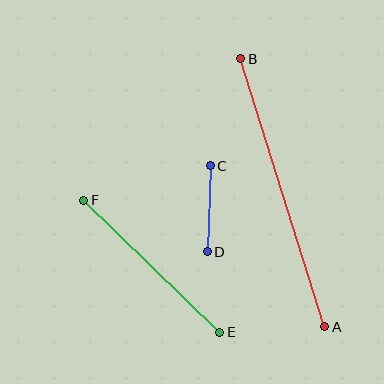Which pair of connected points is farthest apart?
Points A and B are farthest apart.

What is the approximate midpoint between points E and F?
The midpoint is at approximately (152, 266) pixels.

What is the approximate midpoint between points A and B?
The midpoint is at approximately (283, 193) pixels.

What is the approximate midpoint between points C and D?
The midpoint is at approximately (209, 209) pixels.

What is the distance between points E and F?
The distance is approximately 189 pixels.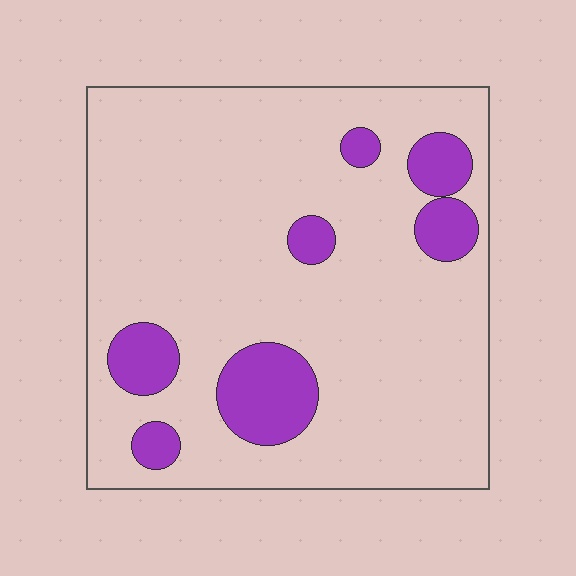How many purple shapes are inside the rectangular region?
7.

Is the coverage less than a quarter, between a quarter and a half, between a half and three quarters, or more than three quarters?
Less than a quarter.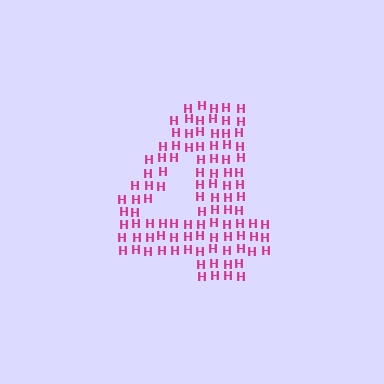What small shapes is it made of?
It is made of small letter H's.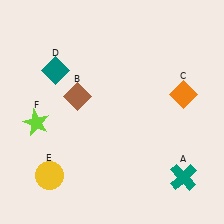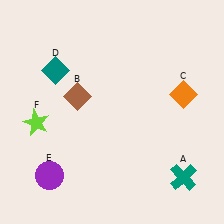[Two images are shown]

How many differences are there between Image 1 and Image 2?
There is 1 difference between the two images.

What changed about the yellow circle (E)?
In Image 1, E is yellow. In Image 2, it changed to purple.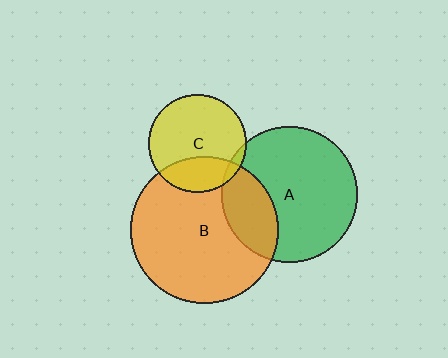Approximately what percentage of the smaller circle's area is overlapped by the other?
Approximately 25%.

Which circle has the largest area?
Circle B (orange).